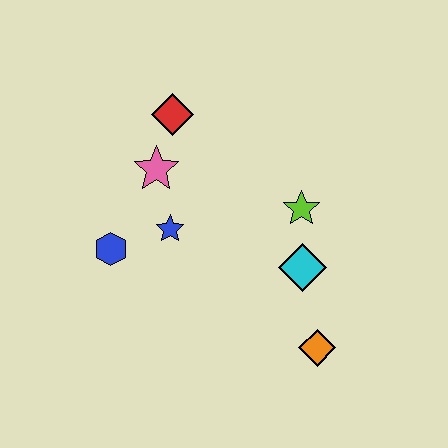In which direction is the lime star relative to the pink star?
The lime star is to the right of the pink star.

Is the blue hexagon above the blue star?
No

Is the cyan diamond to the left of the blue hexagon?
No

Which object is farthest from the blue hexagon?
The orange diamond is farthest from the blue hexagon.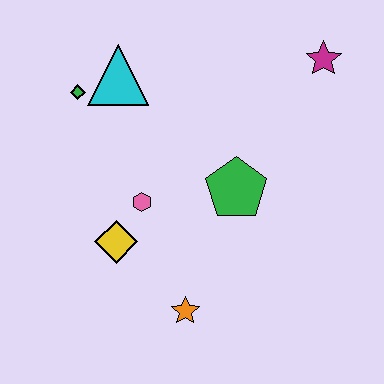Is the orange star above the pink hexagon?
No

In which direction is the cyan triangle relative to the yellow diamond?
The cyan triangle is above the yellow diamond.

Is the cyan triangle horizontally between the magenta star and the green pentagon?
No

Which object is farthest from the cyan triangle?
The orange star is farthest from the cyan triangle.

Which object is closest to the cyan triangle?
The green diamond is closest to the cyan triangle.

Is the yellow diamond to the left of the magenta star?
Yes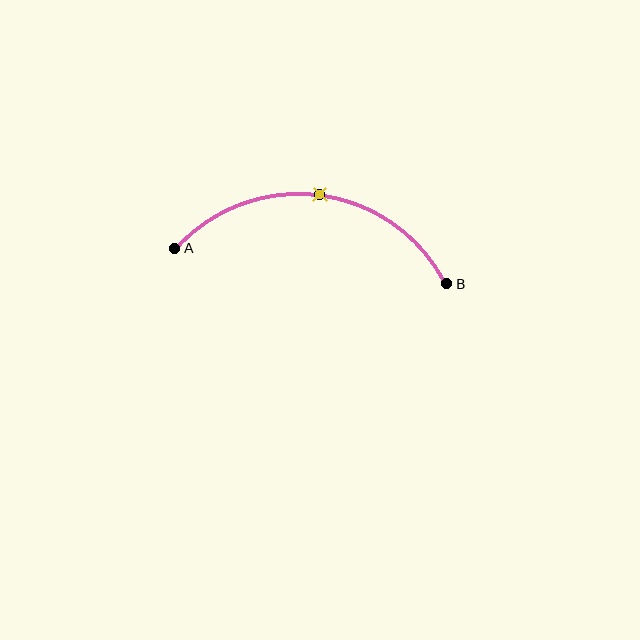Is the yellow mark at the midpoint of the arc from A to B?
Yes. The yellow mark lies on the arc at equal arc-length from both A and B — it is the arc midpoint.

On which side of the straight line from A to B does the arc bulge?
The arc bulges above the straight line connecting A and B.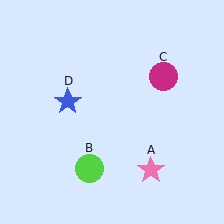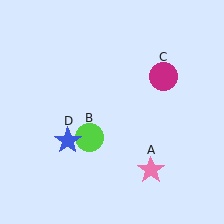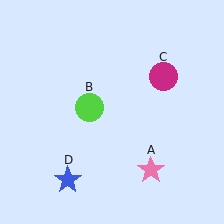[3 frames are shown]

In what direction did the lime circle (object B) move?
The lime circle (object B) moved up.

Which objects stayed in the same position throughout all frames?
Pink star (object A) and magenta circle (object C) remained stationary.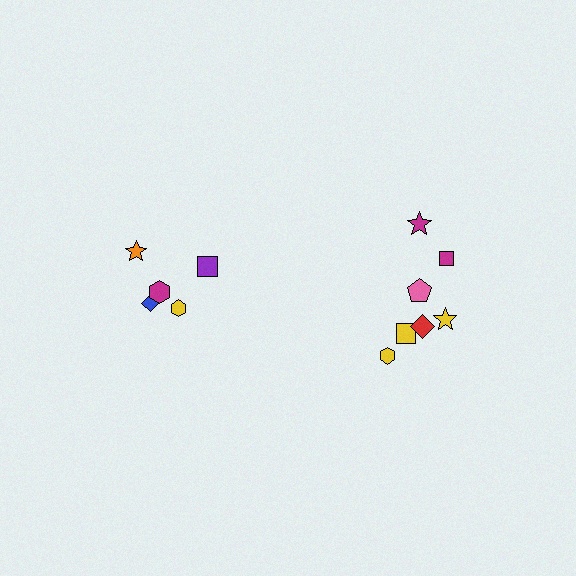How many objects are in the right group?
There are 7 objects.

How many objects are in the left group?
There are 5 objects.